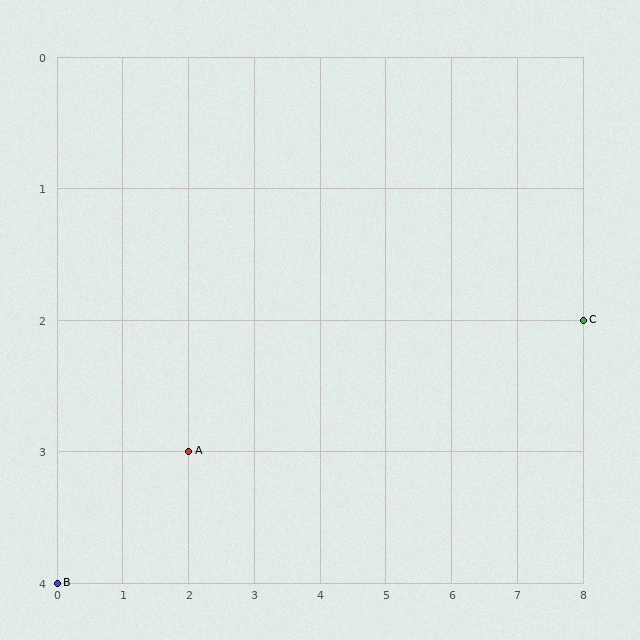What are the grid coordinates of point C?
Point C is at grid coordinates (8, 2).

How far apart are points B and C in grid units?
Points B and C are 8 columns and 2 rows apart (about 8.2 grid units diagonally).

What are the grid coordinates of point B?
Point B is at grid coordinates (0, 4).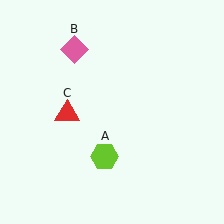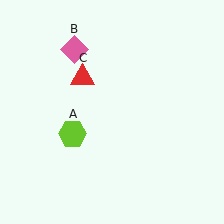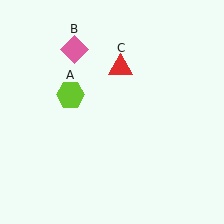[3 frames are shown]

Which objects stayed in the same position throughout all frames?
Pink diamond (object B) remained stationary.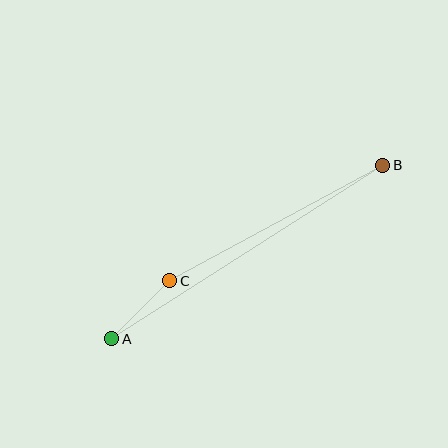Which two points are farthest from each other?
Points A and B are farthest from each other.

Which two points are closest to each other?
Points A and C are closest to each other.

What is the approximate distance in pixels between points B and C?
The distance between B and C is approximately 242 pixels.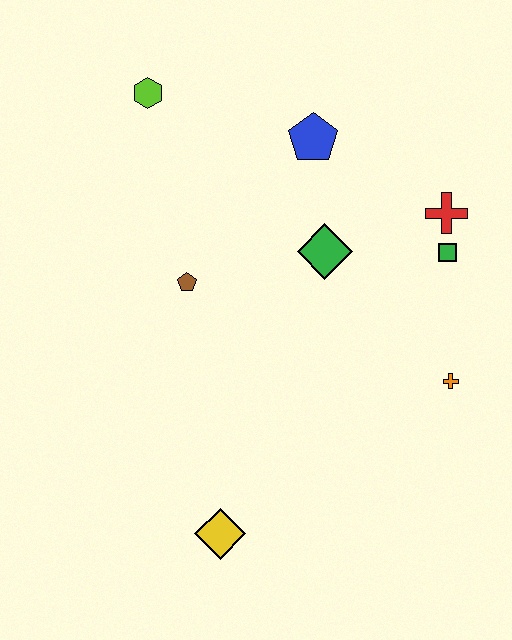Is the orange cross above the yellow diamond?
Yes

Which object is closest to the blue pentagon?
The green diamond is closest to the blue pentagon.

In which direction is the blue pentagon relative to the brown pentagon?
The blue pentagon is above the brown pentagon.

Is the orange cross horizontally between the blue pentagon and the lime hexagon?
No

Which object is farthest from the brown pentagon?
The orange cross is farthest from the brown pentagon.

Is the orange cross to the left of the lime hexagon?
No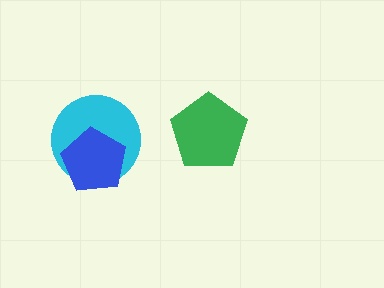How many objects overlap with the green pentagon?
0 objects overlap with the green pentagon.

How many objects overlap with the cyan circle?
1 object overlaps with the cyan circle.